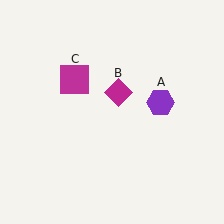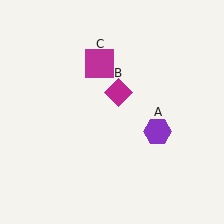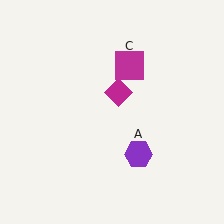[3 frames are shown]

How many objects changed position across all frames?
2 objects changed position: purple hexagon (object A), magenta square (object C).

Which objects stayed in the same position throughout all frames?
Magenta diamond (object B) remained stationary.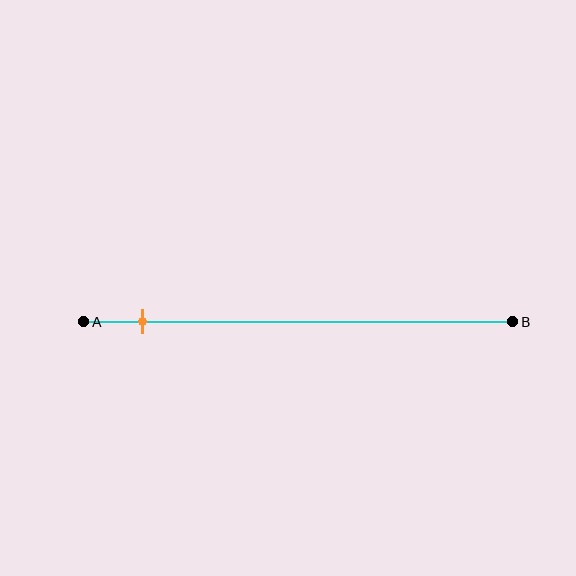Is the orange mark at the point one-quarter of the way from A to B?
No, the mark is at about 15% from A, not at the 25% one-quarter point.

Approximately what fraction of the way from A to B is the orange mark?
The orange mark is approximately 15% of the way from A to B.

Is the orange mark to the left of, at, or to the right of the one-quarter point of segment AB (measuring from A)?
The orange mark is to the left of the one-quarter point of segment AB.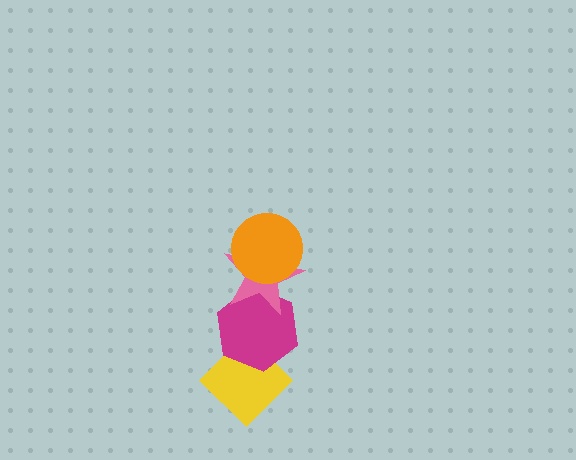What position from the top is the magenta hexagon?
The magenta hexagon is 3rd from the top.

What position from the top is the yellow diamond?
The yellow diamond is 4th from the top.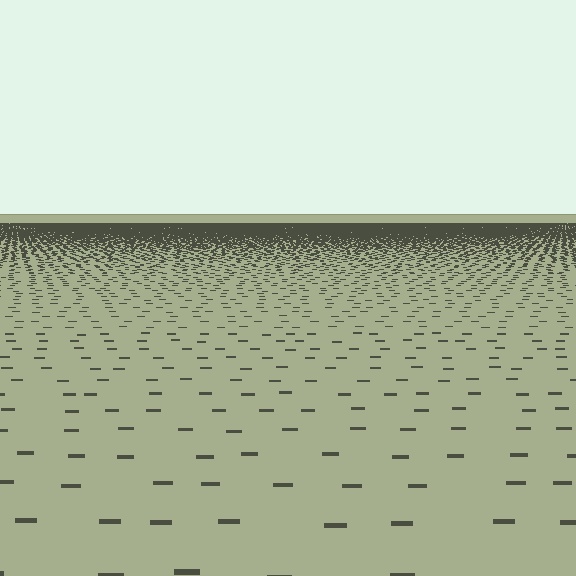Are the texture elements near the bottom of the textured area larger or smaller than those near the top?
Larger. Near the bottom, elements are closer to the viewer and appear at a bigger on-screen size.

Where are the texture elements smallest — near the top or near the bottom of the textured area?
Near the top.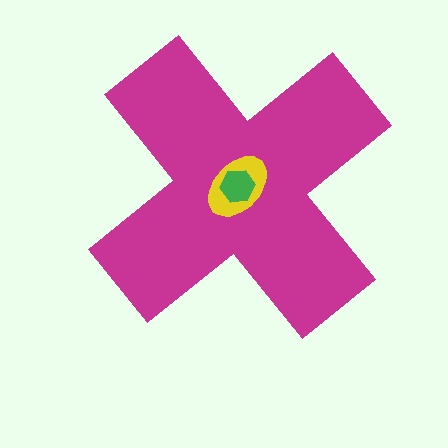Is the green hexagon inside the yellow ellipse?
Yes.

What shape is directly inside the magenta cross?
The yellow ellipse.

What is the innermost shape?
The green hexagon.